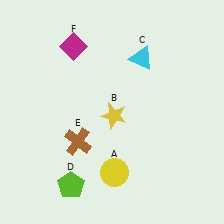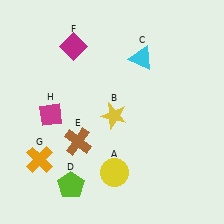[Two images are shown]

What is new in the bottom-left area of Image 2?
An orange cross (G) was added in the bottom-left area of Image 2.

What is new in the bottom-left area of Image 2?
A magenta diamond (H) was added in the bottom-left area of Image 2.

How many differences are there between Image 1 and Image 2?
There are 2 differences between the two images.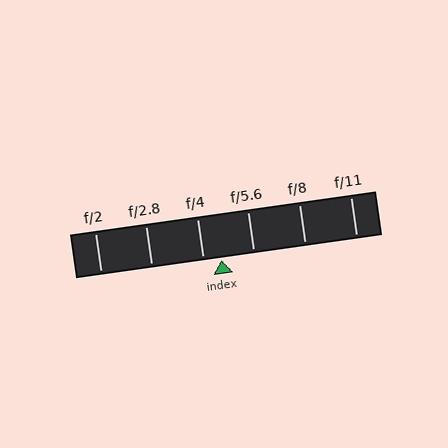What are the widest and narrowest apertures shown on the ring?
The widest aperture shown is f/2 and the narrowest is f/11.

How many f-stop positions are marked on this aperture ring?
There are 6 f-stop positions marked.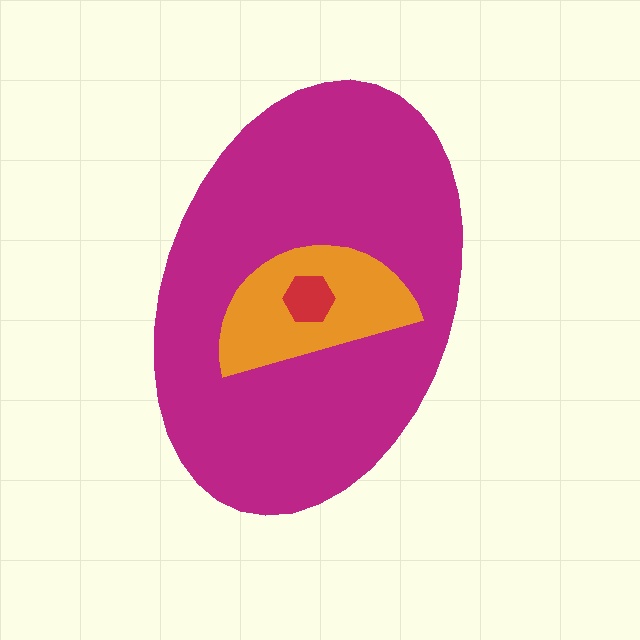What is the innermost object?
The red hexagon.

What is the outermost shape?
The magenta ellipse.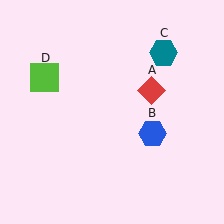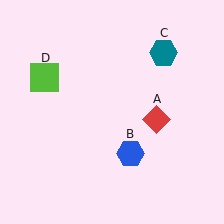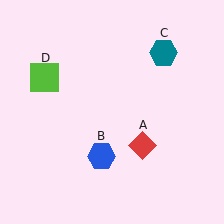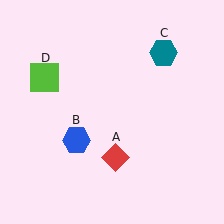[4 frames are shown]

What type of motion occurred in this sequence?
The red diamond (object A), blue hexagon (object B) rotated clockwise around the center of the scene.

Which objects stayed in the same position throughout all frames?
Teal hexagon (object C) and lime square (object D) remained stationary.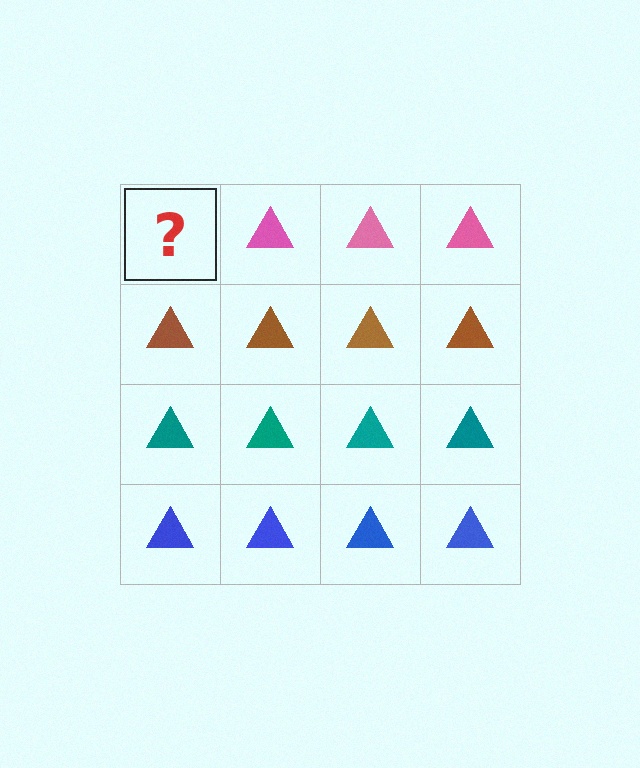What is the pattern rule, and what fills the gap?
The rule is that each row has a consistent color. The gap should be filled with a pink triangle.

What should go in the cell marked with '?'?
The missing cell should contain a pink triangle.